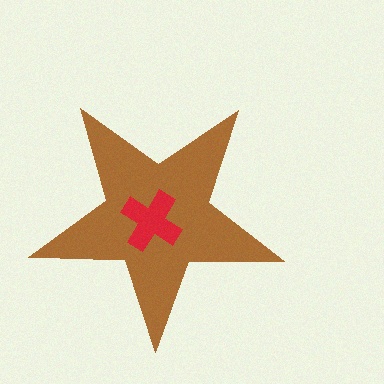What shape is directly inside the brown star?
The red cross.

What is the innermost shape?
The red cross.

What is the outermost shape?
The brown star.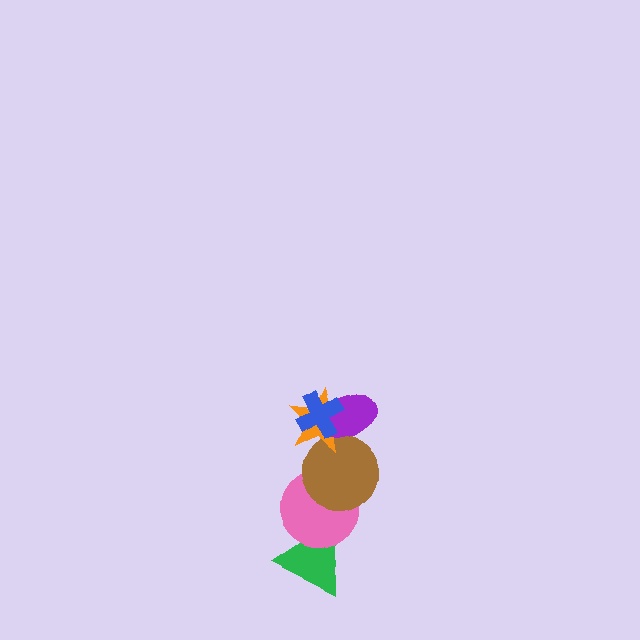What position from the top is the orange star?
The orange star is 3rd from the top.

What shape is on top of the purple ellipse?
The blue cross is on top of the purple ellipse.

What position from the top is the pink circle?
The pink circle is 5th from the top.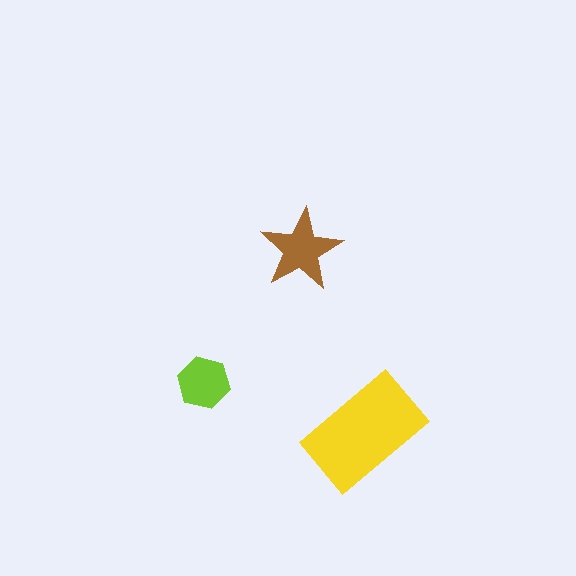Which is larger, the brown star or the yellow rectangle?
The yellow rectangle.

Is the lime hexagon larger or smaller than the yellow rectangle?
Smaller.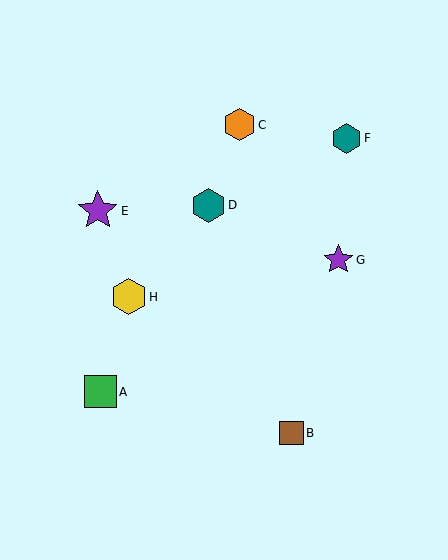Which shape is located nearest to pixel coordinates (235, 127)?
The orange hexagon (labeled C) at (239, 125) is nearest to that location.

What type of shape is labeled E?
Shape E is a purple star.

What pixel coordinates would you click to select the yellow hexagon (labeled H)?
Click at (129, 297) to select the yellow hexagon H.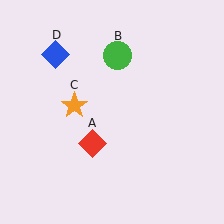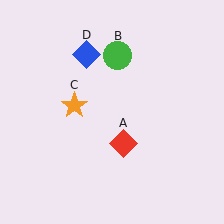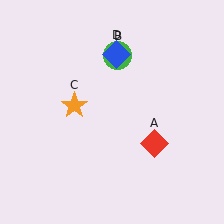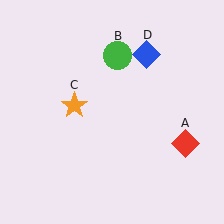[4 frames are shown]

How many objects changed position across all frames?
2 objects changed position: red diamond (object A), blue diamond (object D).